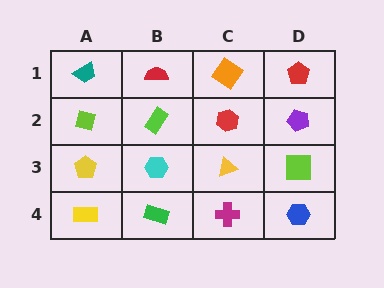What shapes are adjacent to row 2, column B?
A red semicircle (row 1, column B), a cyan hexagon (row 3, column B), a lime diamond (row 2, column A), a red hexagon (row 2, column C).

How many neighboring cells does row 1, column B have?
3.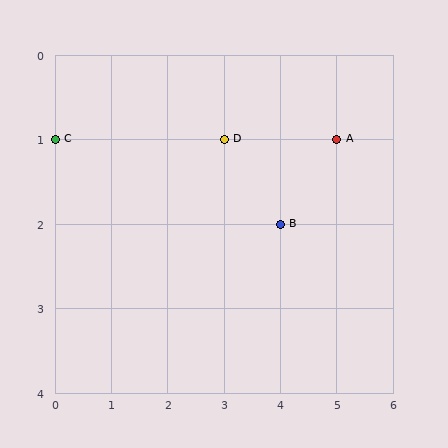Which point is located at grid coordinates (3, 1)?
Point D is at (3, 1).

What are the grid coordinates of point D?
Point D is at grid coordinates (3, 1).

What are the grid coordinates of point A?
Point A is at grid coordinates (5, 1).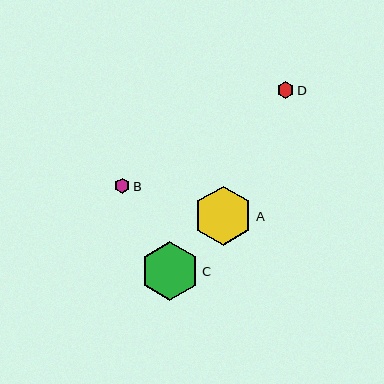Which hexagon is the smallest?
Hexagon B is the smallest with a size of approximately 15 pixels.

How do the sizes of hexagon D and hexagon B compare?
Hexagon D and hexagon B are approximately the same size.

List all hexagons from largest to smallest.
From largest to smallest: C, A, D, B.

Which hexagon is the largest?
Hexagon C is the largest with a size of approximately 59 pixels.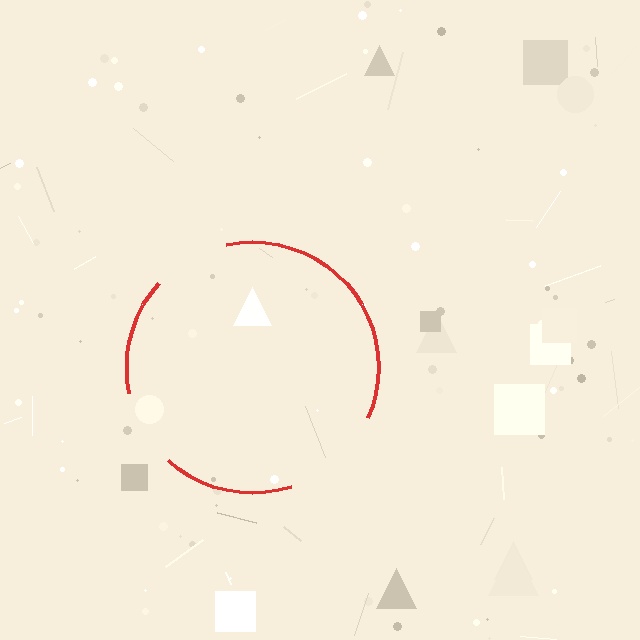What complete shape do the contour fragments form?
The contour fragments form a circle.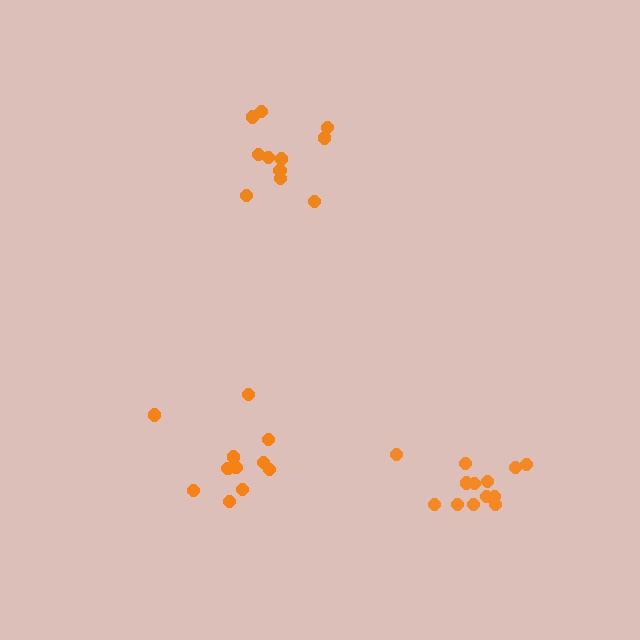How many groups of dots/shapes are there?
There are 3 groups.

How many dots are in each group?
Group 1: 11 dots, Group 2: 13 dots, Group 3: 11 dots (35 total).